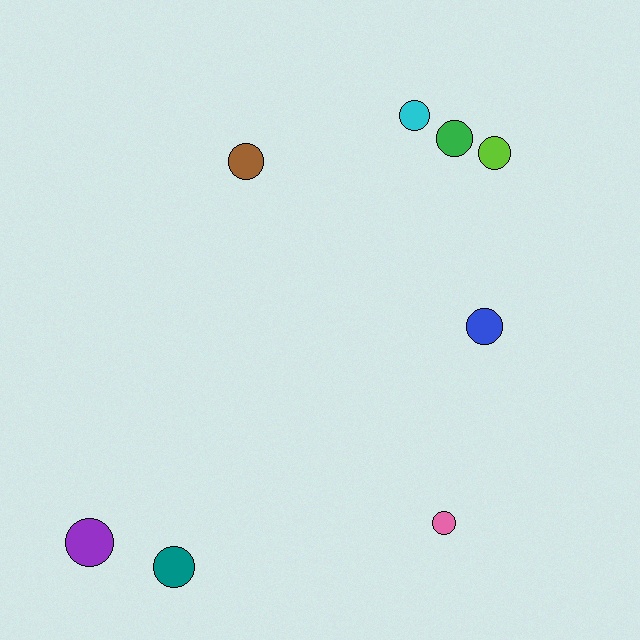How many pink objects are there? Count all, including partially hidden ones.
There is 1 pink object.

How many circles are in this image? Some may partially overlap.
There are 8 circles.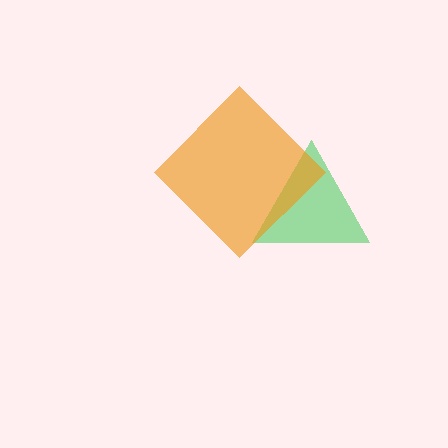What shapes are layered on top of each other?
The layered shapes are: a green triangle, an orange diamond.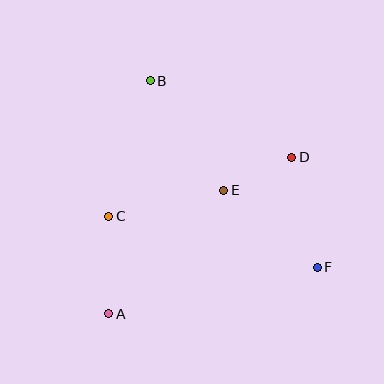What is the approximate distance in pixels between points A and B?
The distance between A and B is approximately 237 pixels.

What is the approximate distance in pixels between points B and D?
The distance between B and D is approximately 161 pixels.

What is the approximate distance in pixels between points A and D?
The distance between A and D is approximately 241 pixels.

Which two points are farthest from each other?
Points B and F are farthest from each other.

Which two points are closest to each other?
Points D and E are closest to each other.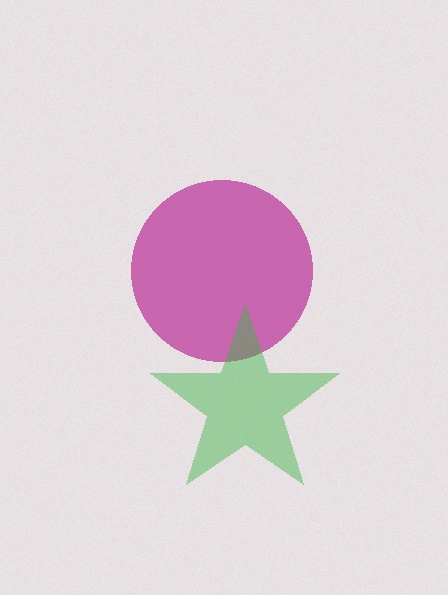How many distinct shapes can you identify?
There are 2 distinct shapes: a magenta circle, a green star.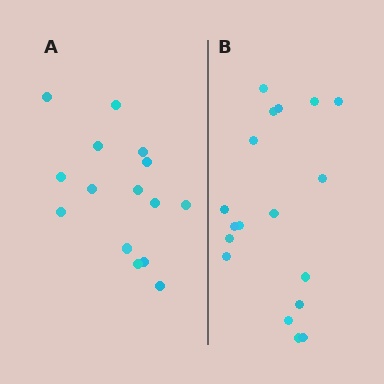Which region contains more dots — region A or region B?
Region B (the right region) has more dots.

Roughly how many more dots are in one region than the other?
Region B has just a few more — roughly 2 or 3 more dots than region A.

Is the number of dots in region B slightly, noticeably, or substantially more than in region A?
Region B has only slightly more — the two regions are fairly close. The ratio is roughly 1.2 to 1.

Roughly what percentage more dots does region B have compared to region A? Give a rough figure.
About 20% more.